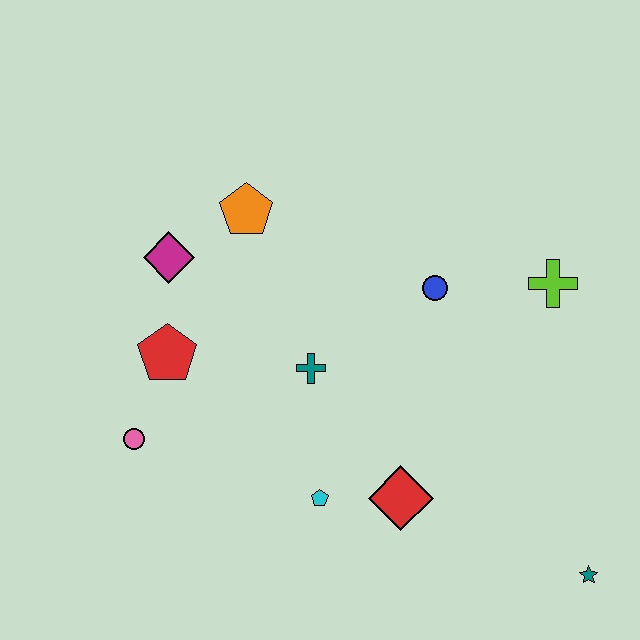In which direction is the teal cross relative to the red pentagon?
The teal cross is to the right of the red pentagon.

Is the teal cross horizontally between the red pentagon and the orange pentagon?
No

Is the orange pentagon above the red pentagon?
Yes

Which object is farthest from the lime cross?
The pink circle is farthest from the lime cross.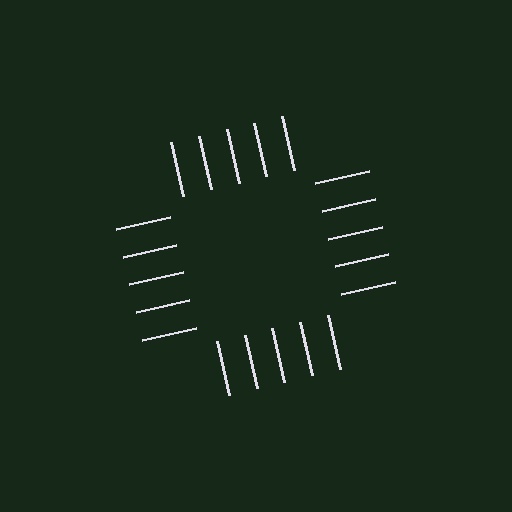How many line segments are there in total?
20 — 5 along each of the 4 edges.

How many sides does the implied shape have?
4 sides — the line-ends trace a square.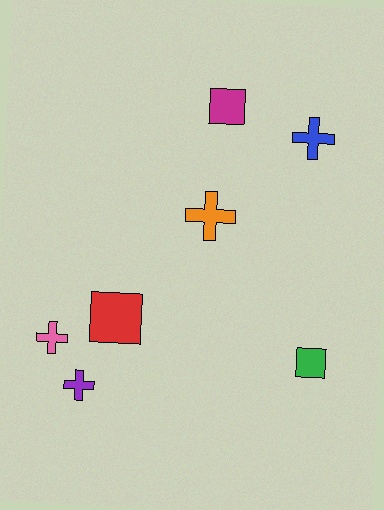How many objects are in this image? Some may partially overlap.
There are 7 objects.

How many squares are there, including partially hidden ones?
There are 3 squares.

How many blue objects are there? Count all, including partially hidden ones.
There is 1 blue object.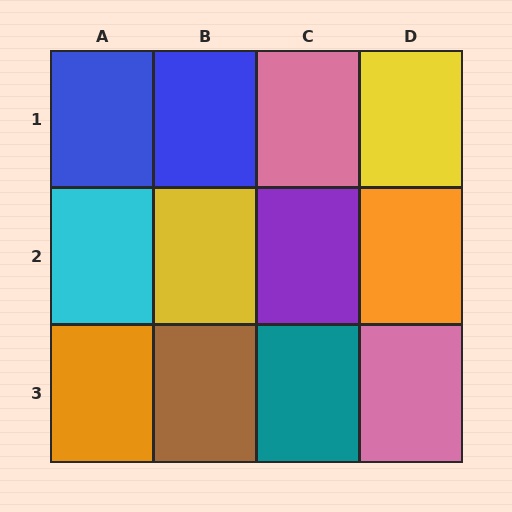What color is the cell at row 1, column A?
Blue.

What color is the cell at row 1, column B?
Blue.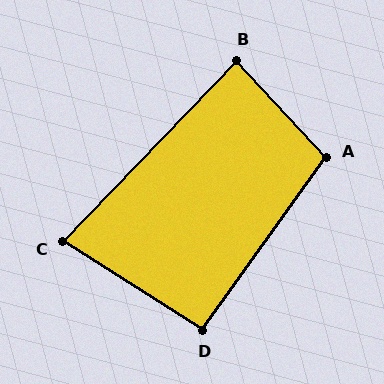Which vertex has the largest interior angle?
A, at approximately 101 degrees.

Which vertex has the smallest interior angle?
C, at approximately 79 degrees.